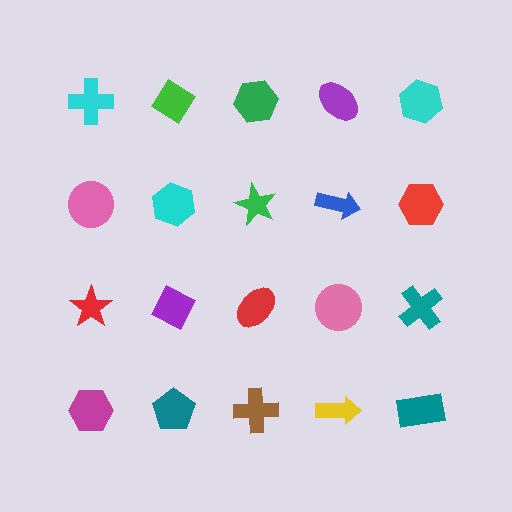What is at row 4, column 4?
A yellow arrow.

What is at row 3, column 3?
A red ellipse.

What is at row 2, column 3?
A green star.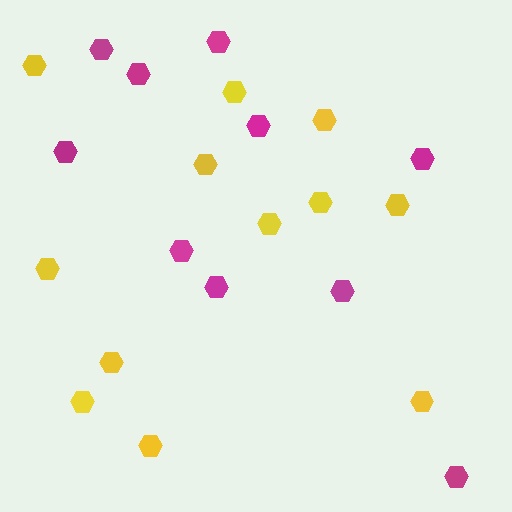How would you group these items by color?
There are 2 groups: one group of magenta hexagons (10) and one group of yellow hexagons (12).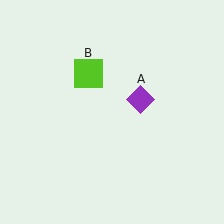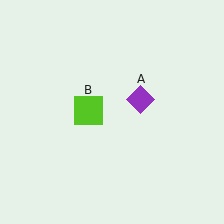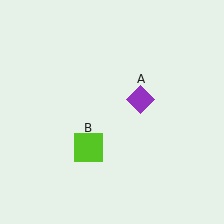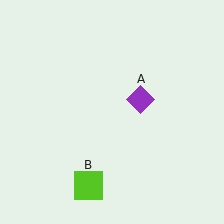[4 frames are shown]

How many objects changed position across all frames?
1 object changed position: lime square (object B).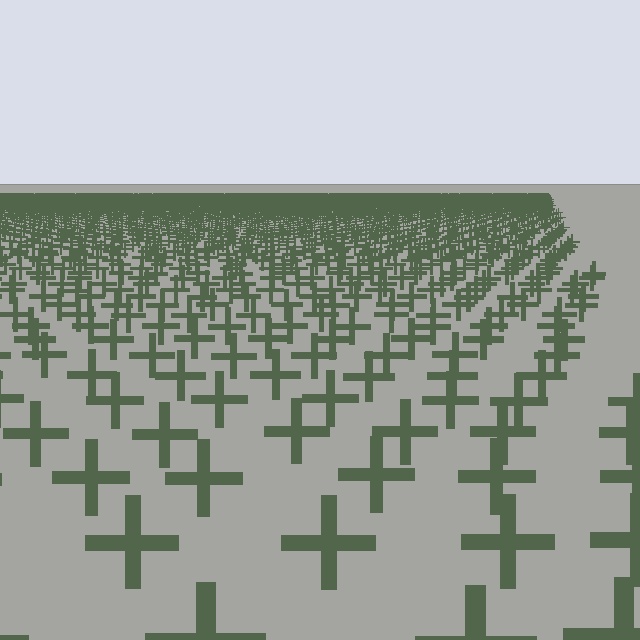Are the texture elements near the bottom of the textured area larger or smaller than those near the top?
Larger. Near the bottom, elements are closer to the viewer and appear at a bigger on-screen size.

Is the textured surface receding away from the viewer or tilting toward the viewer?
The surface is receding away from the viewer. Texture elements get smaller and denser toward the top.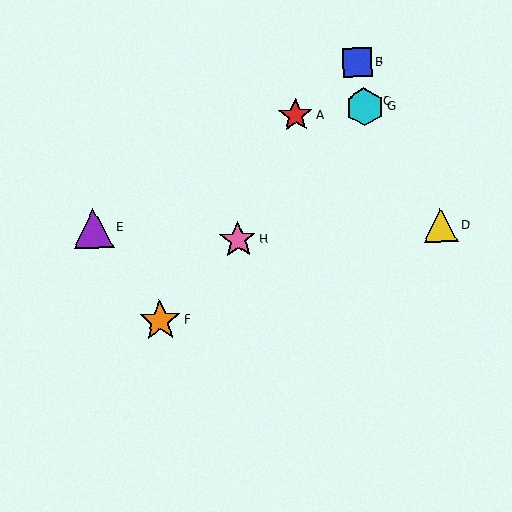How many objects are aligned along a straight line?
4 objects (C, F, G, H) are aligned along a straight line.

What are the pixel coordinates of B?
Object B is at (357, 62).